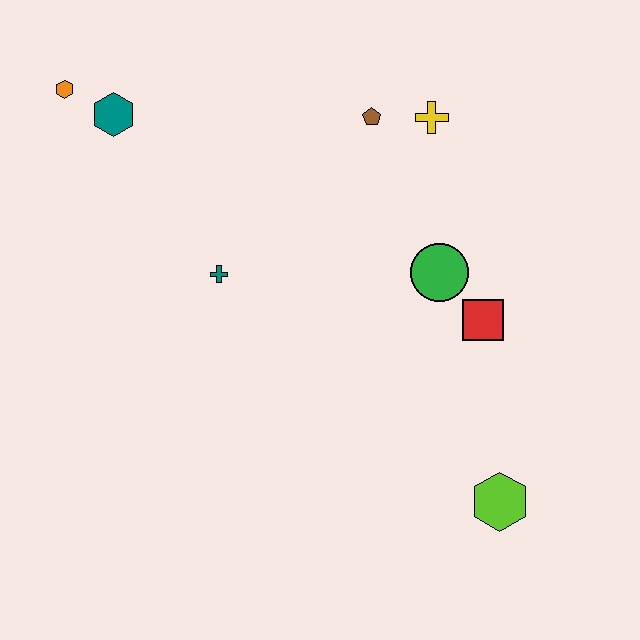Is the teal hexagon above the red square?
Yes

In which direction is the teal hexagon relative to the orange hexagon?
The teal hexagon is to the right of the orange hexagon.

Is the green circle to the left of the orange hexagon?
No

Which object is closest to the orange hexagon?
The teal hexagon is closest to the orange hexagon.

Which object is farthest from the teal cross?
The lime hexagon is farthest from the teal cross.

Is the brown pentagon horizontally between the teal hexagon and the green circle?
Yes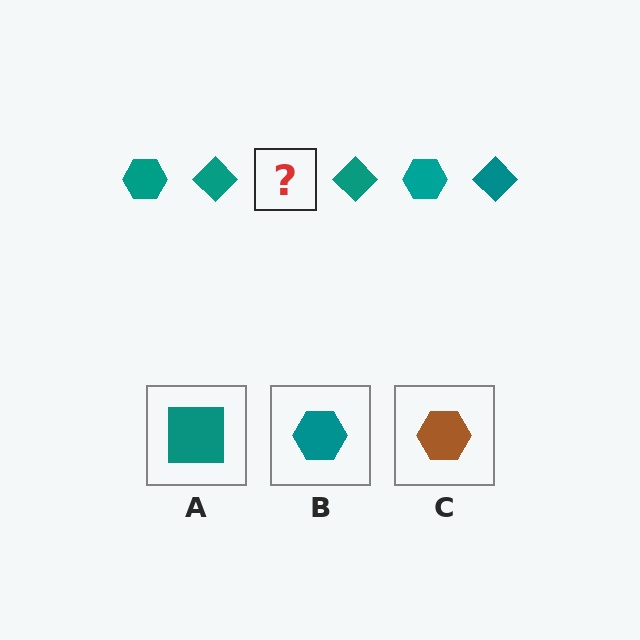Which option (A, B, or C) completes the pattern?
B.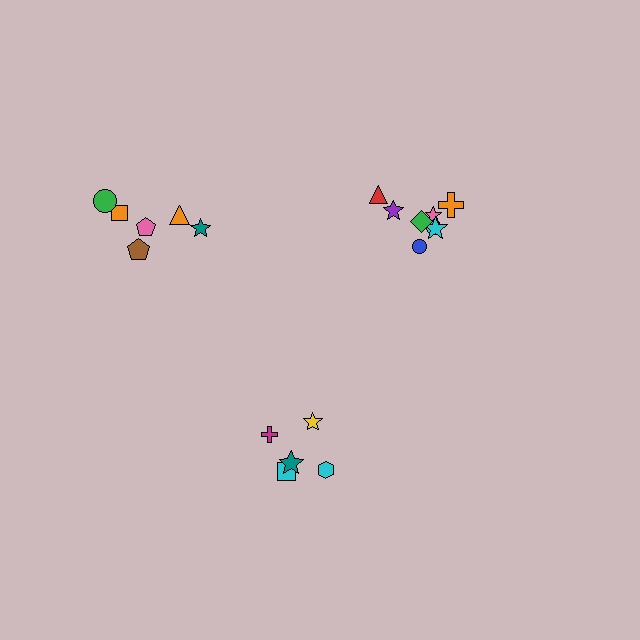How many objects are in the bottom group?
There are 5 objects.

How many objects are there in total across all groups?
There are 19 objects.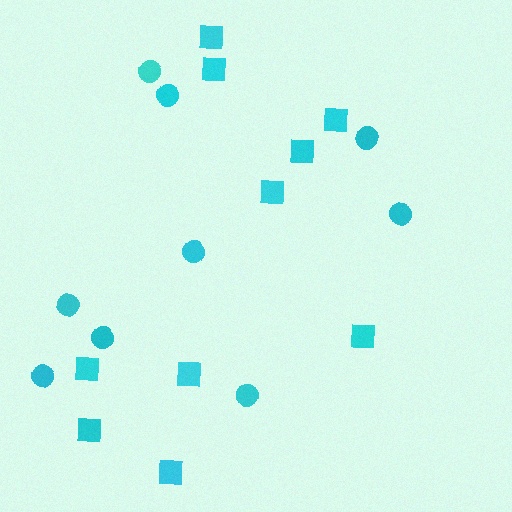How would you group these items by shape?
There are 2 groups: one group of circles (9) and one group of squares (10).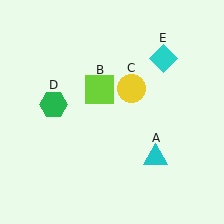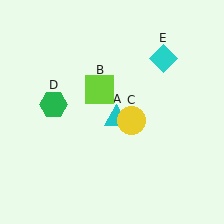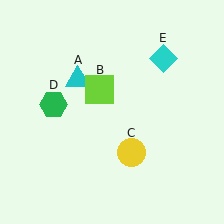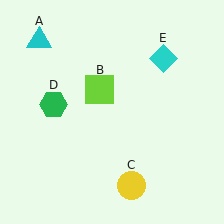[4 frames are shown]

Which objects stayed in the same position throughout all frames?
Lime square (object B) and green hexagon (object D) and cyan diamond (object E) remained stationary.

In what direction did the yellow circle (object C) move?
The yellow circle (object C) moved down.